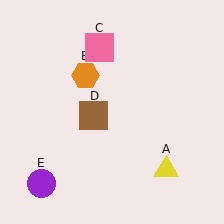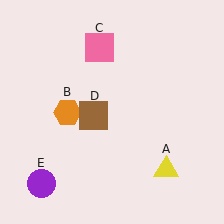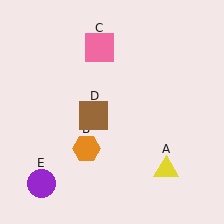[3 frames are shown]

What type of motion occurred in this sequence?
The orange hexagon (object B) rotated counterclockwise around the center of the scene.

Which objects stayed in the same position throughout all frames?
Yellow triangle (object A) and pink square (object C) and brown square (object D) and purple circle (object E) remained stationary.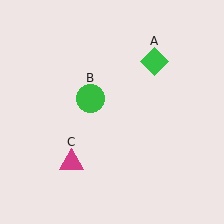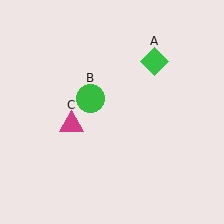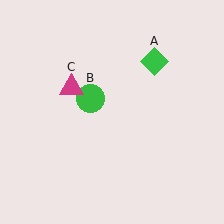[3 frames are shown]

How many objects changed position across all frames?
1 object changed position: magenta triangle (object C).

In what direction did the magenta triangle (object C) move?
The magenta triangle (object C) moved up.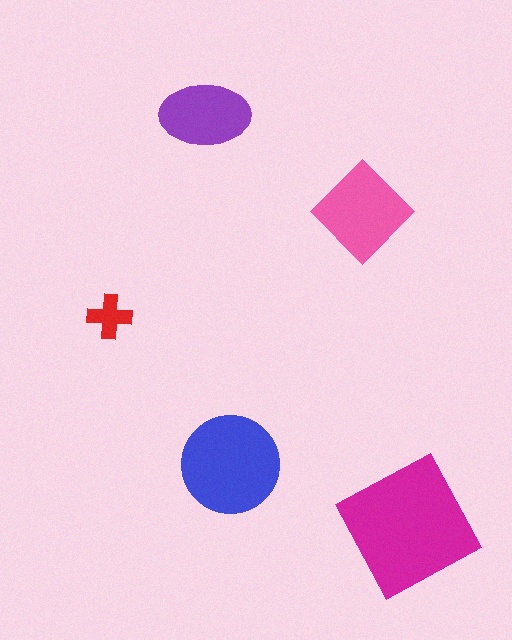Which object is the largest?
The magenta square.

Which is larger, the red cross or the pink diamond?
The pink diamond.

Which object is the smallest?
The red cross.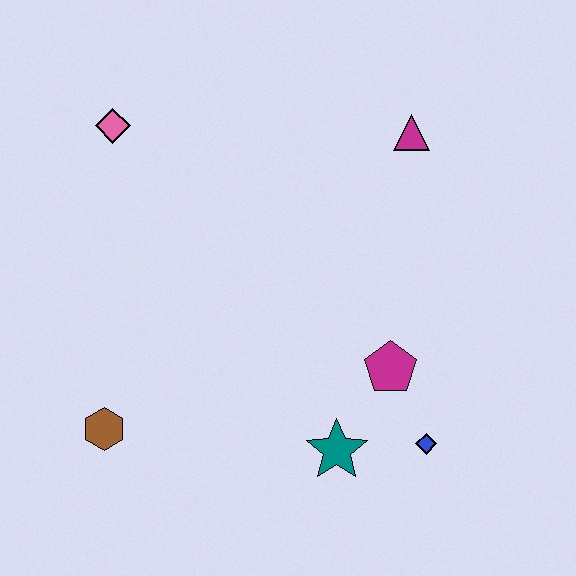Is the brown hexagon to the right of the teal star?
No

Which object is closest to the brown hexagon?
The teal star is closest to the brown hexagon.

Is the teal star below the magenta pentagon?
Yes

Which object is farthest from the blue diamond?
The pink diamond is farthest from the blue diamond.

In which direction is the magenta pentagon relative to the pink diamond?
The magenta pentagon is to the right of the pink diamond.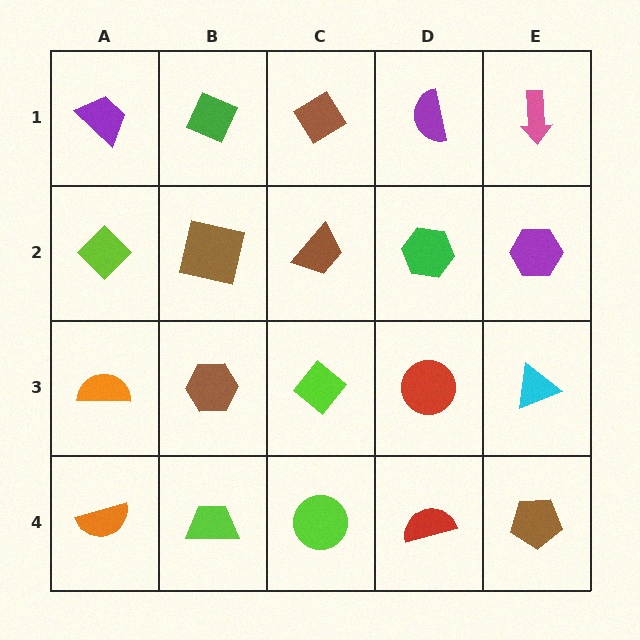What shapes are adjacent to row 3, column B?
A brown square (row 2, column B), a lime trapezoid (row 4, column B), an orange semicircle (row 3, column A), a lime diamond (row 3, column C).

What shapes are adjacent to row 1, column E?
A purple hexagon (row 2, column E), a purple semicircle (row 1, column D).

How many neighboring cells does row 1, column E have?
2.